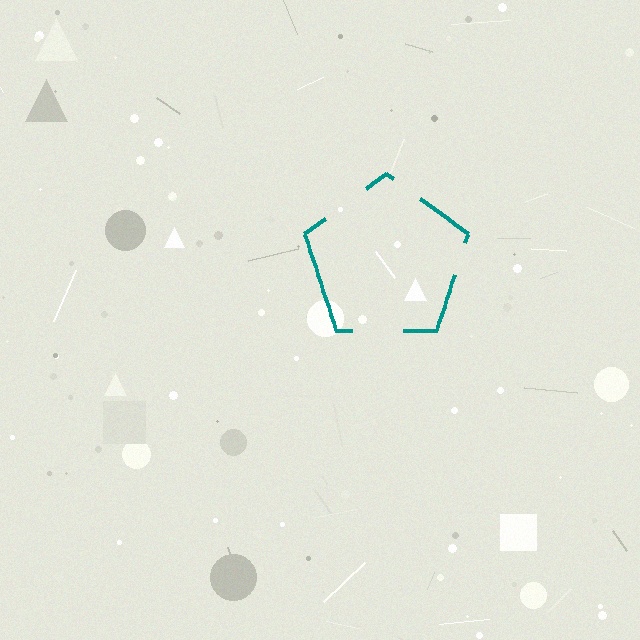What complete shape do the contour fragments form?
The contour fragments form a pentagon.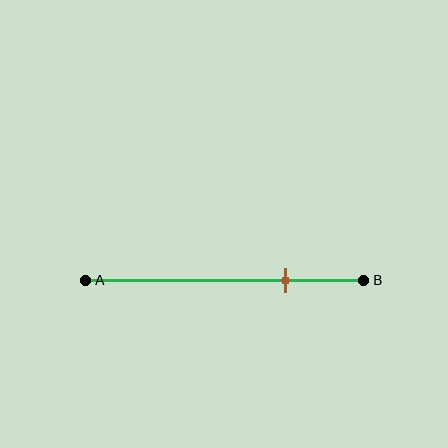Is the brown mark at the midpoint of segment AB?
No, the mark is at about 70% from A, not at the 50% midpoint.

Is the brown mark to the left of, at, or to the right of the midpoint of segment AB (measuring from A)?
The brown mark is to the right of the midpoint of segment AB.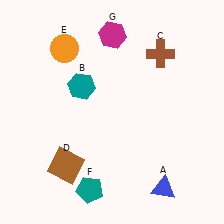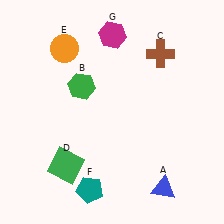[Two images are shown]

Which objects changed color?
B changed from teal to green. D changed from brown to green.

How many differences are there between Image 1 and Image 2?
There are 2 differences between the two images.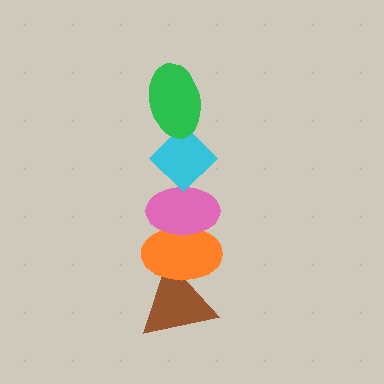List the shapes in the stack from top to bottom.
From top to bottom: the green ellipse, the cyan diamond, the pink ellipse, the orange ellipse, the brown triangle.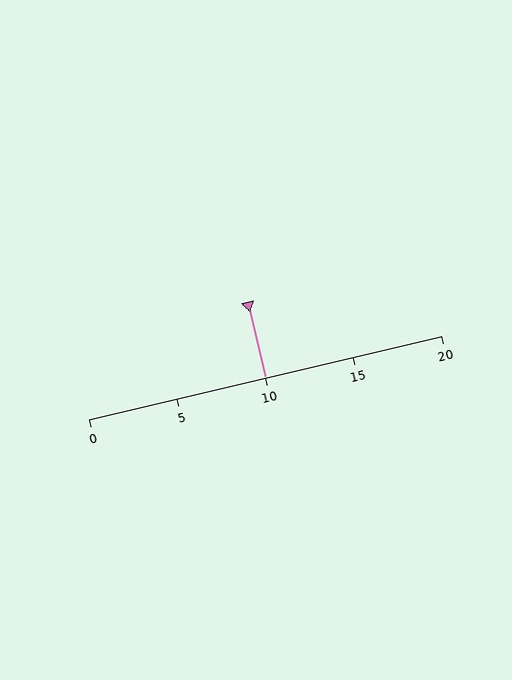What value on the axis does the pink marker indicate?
The marker indicates approximately 10.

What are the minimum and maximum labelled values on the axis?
The axis runs from 0 to 20.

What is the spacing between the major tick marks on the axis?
The major ticks are spaced 5 apart.